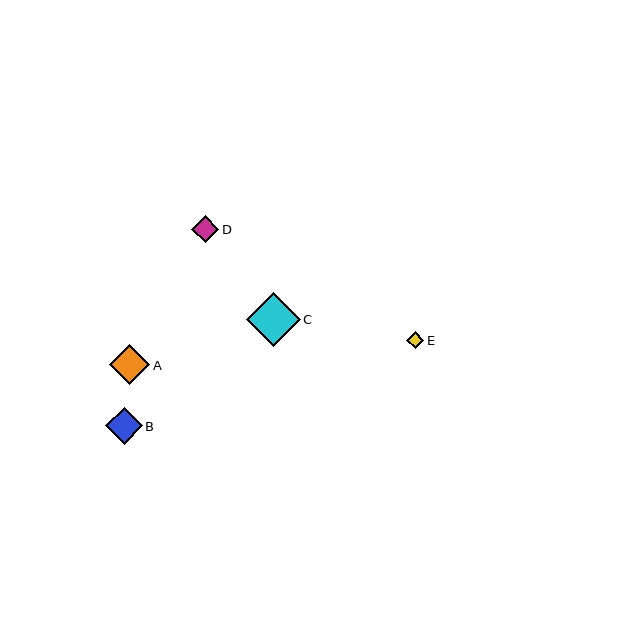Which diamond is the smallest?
Diamond E is the smallest with a size of approximately 17 pixels.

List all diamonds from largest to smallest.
From largest to smallest: C, A, B, D, E.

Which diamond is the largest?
Diamond C is the largest with a size of approximately 54 pixels.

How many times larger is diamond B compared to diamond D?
Diamond B is approximately 1.4 times the size of diamond D.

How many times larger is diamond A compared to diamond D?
Diamond A is approximately 1.5 times the size of diamond D.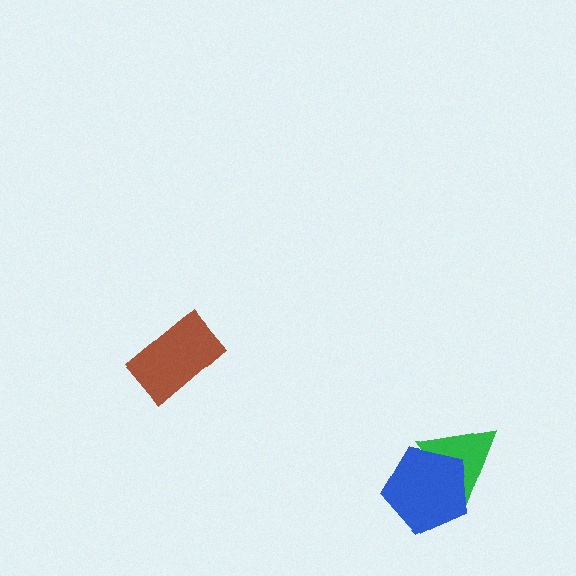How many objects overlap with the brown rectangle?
0 objects overlap with the brown rectangle.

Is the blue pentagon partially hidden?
No, no other shape covers it.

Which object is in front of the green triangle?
The blue pentagon is in front of the green triangle.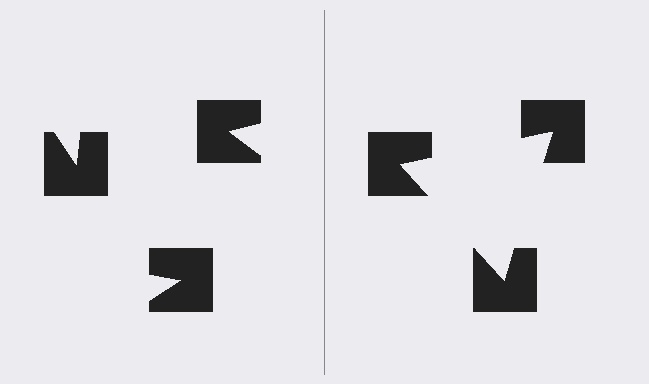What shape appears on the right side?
An illusory triangle.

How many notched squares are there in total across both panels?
6 — 3 on each side.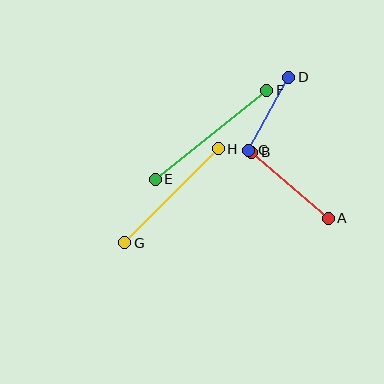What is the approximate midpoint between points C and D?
The midpoint is at approximately (269, 114) pixels.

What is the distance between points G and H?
The distance is approximately 133 pixels.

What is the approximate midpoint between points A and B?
The midpoint is at approximately (290, 185) pixels.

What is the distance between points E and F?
The distance is approximately 143 pixels.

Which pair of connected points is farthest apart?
Points E and F are farthest apart.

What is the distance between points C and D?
The distance is approximately 83 pixels.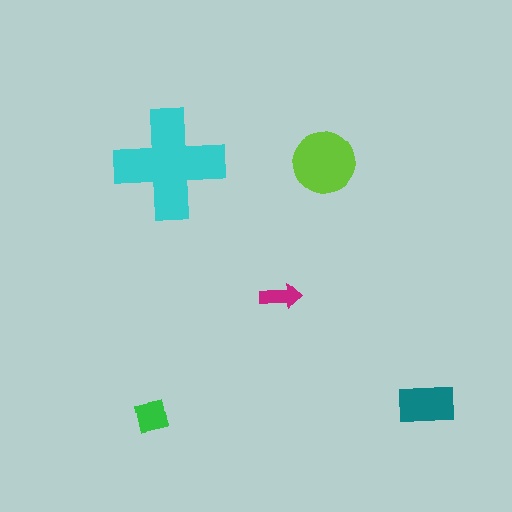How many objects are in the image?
There are 5 objects in the image.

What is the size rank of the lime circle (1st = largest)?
2nd.